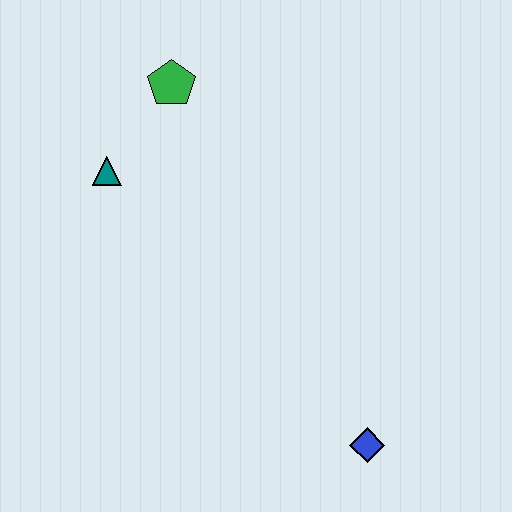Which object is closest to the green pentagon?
The teal triangle is closest to the green pentagon.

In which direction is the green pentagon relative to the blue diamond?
The green pentagon is above the blue diamond.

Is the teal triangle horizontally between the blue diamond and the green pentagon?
No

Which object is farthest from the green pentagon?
The blue diamond is farthest from the green pentagon.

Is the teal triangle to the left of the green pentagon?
Yes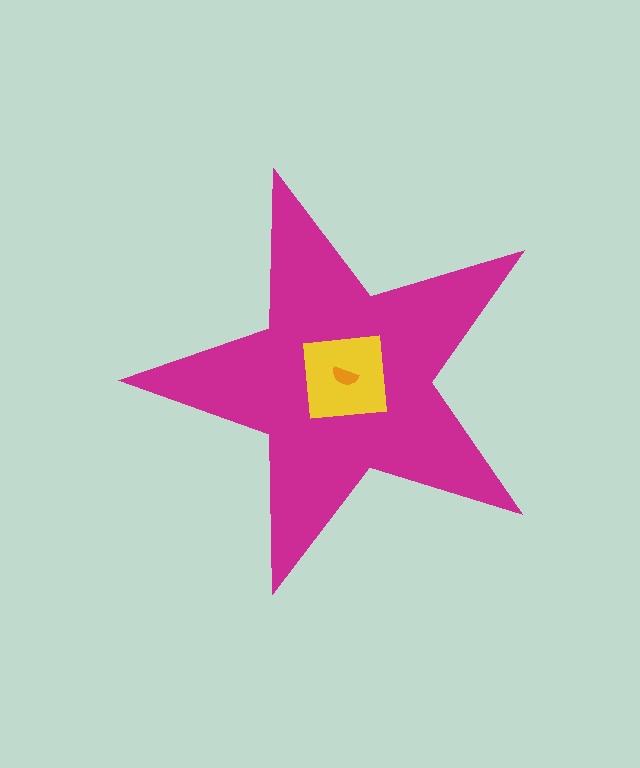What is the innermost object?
The orange semicircle.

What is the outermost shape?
The magenta star.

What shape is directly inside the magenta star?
The yellow square.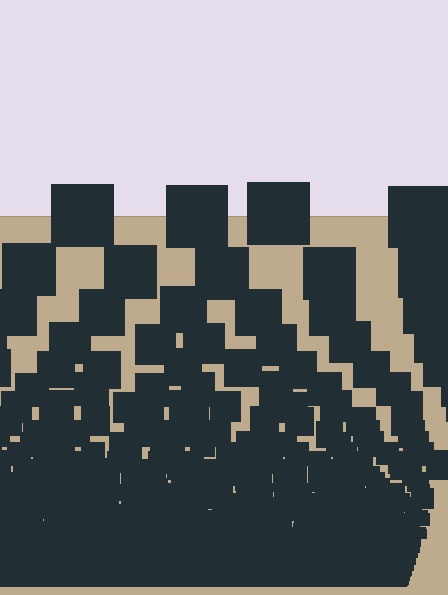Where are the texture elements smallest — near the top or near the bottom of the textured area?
Near the bottom.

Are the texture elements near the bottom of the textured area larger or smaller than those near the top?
Smaller. The gradient is inverted — elements near the bottom are smaller and denser.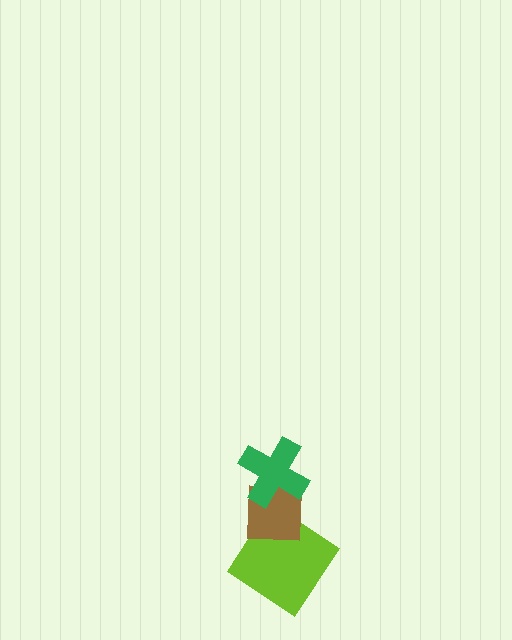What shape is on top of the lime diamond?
The brown square is on top of the lime diamond.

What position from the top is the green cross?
The green cross is 1st from the top.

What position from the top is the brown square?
The brown square is 2nd from the top.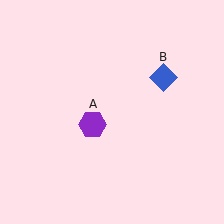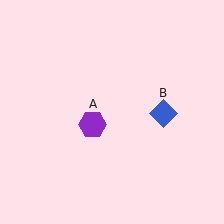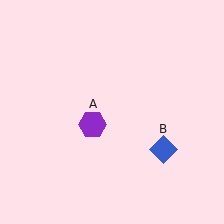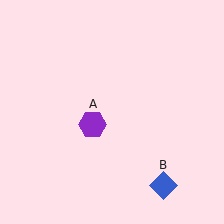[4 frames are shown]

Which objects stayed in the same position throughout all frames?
Purple hexagon (object A) remained stationary.